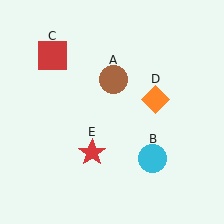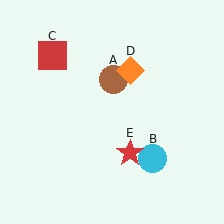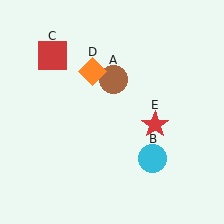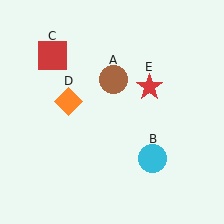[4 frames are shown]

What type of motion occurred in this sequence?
The orange diamond (object D), red star (object E) rotated counterclockwise around the center of the scene.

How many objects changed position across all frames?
2 objects changed position: orange diamond (object D), red star (object E).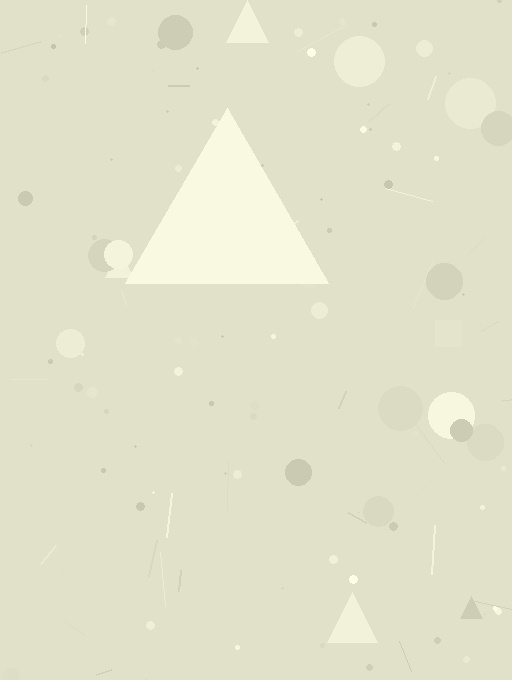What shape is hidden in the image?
A triangle is hidden in the image.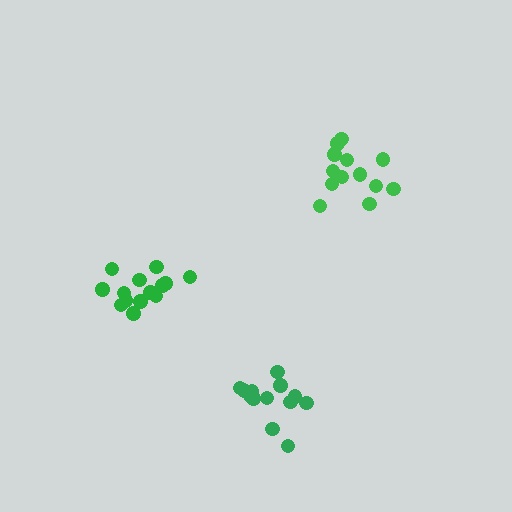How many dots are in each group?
Group 1: 13 dots, Group 2: 14 dots, Group 3: 13 dots (40 total).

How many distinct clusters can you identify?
There are 3 distinct clusters.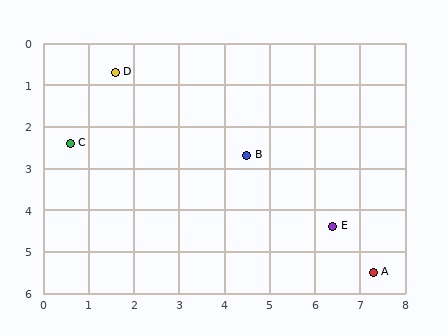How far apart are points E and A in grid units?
Points E and A are about 1.4 grid units apart.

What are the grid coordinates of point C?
Point C is at approximately (0.6, 2.4).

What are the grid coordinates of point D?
Point D is at approximately (1.6, 0.7).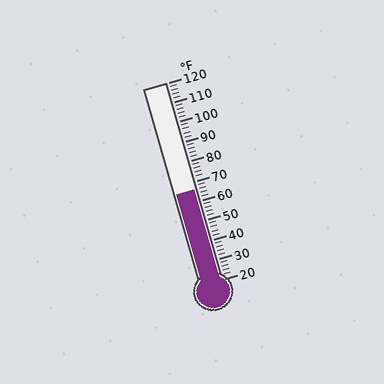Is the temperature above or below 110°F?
The temperature is below 110°F.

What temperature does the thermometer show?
The thermometer shows approximately 66°F.